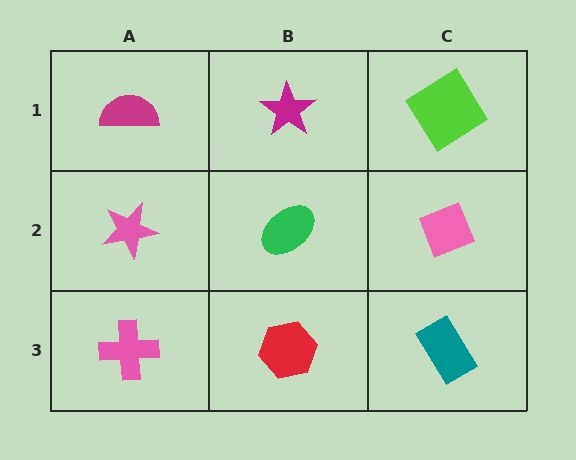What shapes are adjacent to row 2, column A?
A magenta semicircle (row 1, column A), a pink cross (row 3, column A), a green ellipse (row 2, column B).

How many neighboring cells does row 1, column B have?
3.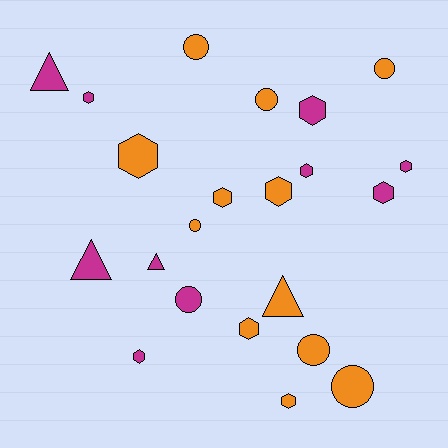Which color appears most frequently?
Orange, with 12 objects.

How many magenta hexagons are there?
There are 6 magenta hexagons.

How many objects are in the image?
There are 22 objects.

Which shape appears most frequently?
Hexagon, with 11 objects.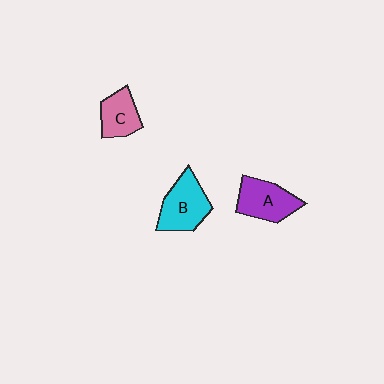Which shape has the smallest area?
Shape C (pink).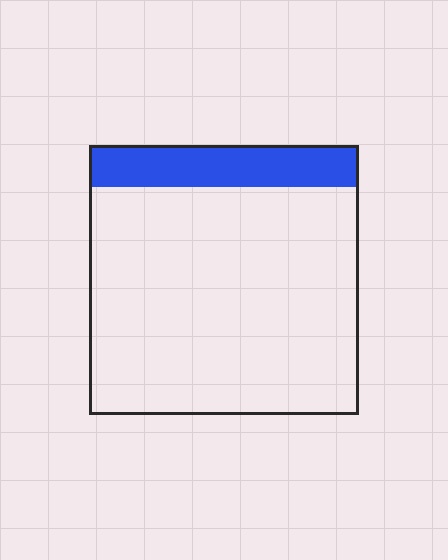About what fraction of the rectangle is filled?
About one sixth (1/6).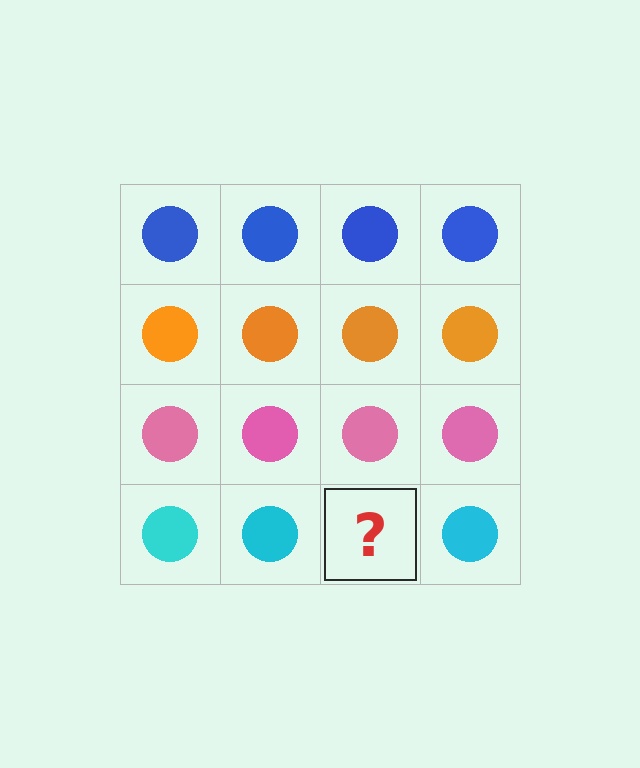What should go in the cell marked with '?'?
The missing cell should contain a cyan circle.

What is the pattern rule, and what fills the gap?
The rule is that each row has a consistent color. The gap should be filled with a cyan circle.